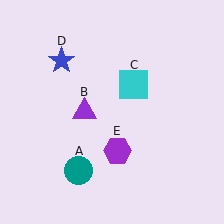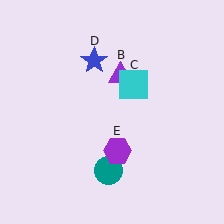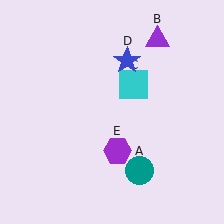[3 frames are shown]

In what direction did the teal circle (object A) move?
The teal circle (object A) moved right.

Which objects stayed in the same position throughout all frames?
Cyan square (object C) and purple hexagon (object E) remained stationary.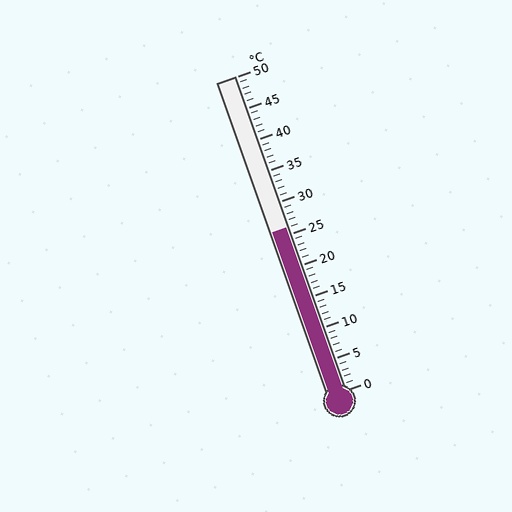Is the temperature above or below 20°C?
The temperature is above 20°C.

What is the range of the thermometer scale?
The thermometer scale ranges from 0°C to 50°C.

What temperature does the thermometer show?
The thermometer shows approximately 26°C.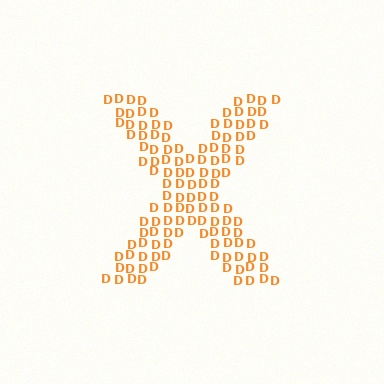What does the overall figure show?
The overall figure shows the letter X.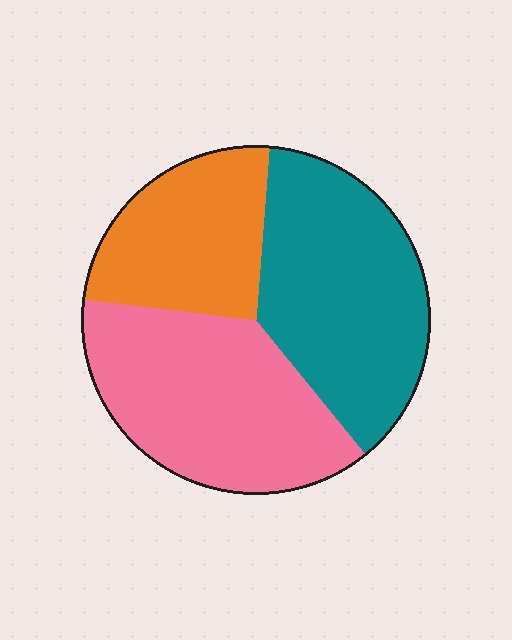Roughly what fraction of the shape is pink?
Pink takes up between a quarter and a half of the shape.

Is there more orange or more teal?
Teal.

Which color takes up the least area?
Orange, at roughly 25%.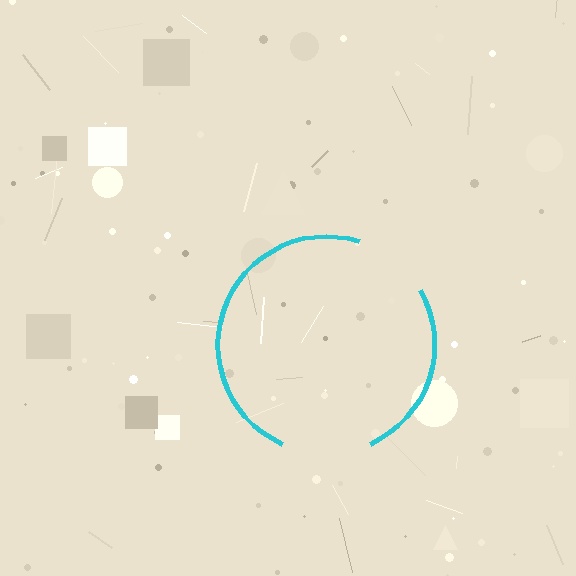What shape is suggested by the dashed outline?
The dashed outline suggests a circle.